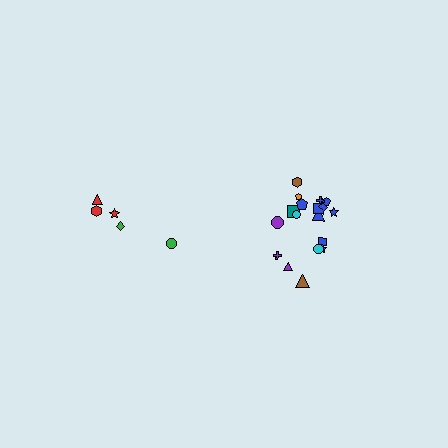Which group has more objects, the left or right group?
The right group.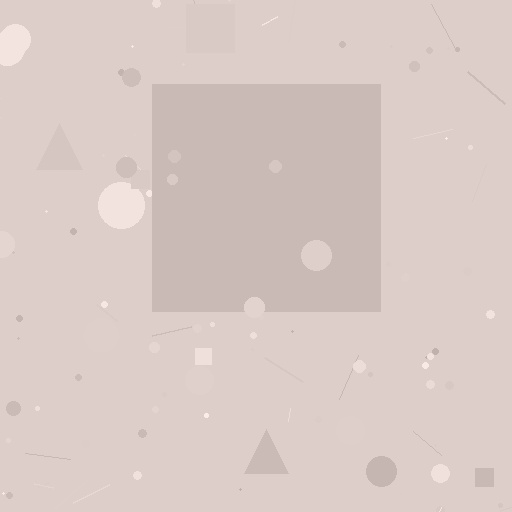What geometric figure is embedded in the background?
A square is embedded in the background.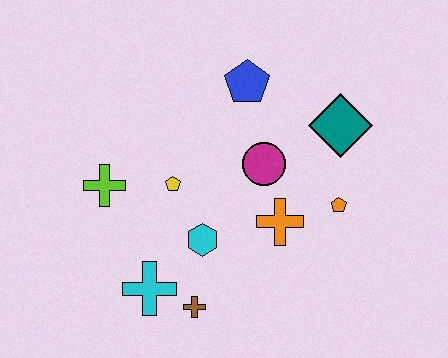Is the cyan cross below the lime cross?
Yes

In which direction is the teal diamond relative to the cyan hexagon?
The teal diamond is to the right of the cyan hexagon.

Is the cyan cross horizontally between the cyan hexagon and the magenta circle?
No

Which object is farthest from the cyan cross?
The teal diamond is farthest from the cyan cross.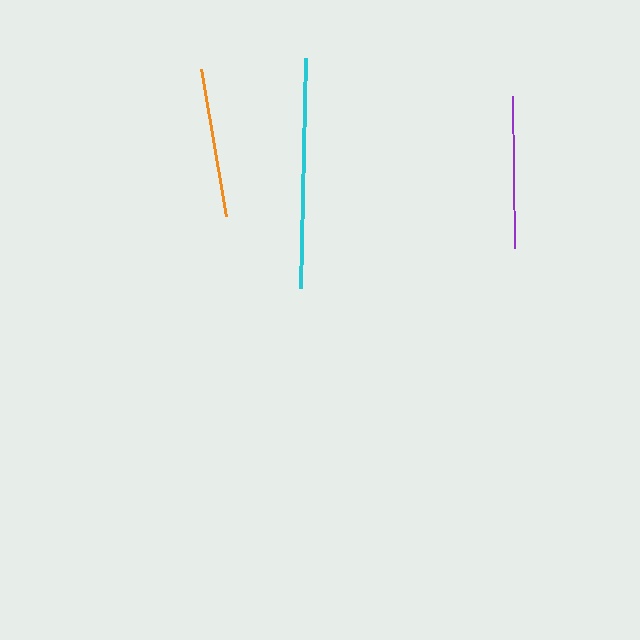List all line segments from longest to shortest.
From longest to shortest: cyan, purple, orange.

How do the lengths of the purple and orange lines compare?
The purple and orange lines are approximately the same length.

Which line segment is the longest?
The cyan line is the longest at approximately 229 pixels.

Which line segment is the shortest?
The orange line is the shortest at approximately 149 pixels.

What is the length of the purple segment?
The purple segment is approximately 152 pixels long.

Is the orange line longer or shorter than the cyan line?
The cyan line is longer than the orange line.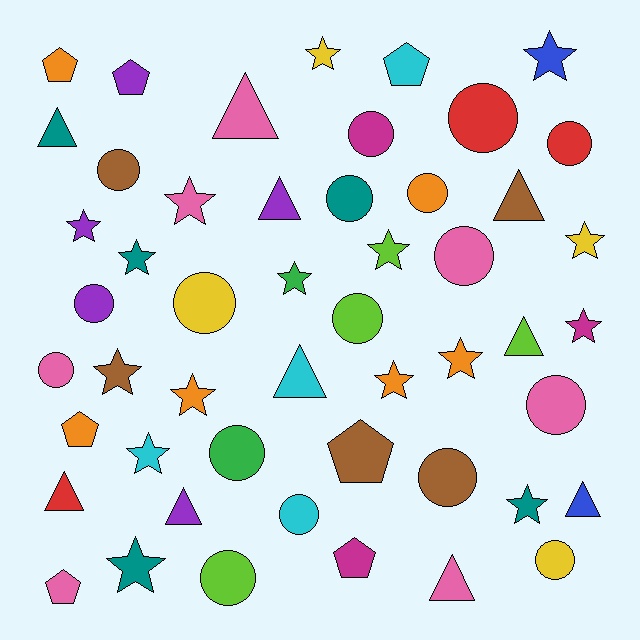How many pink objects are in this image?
There are 7 pink objects.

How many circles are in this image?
There are 17 circles.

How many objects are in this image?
There are 50 objects.